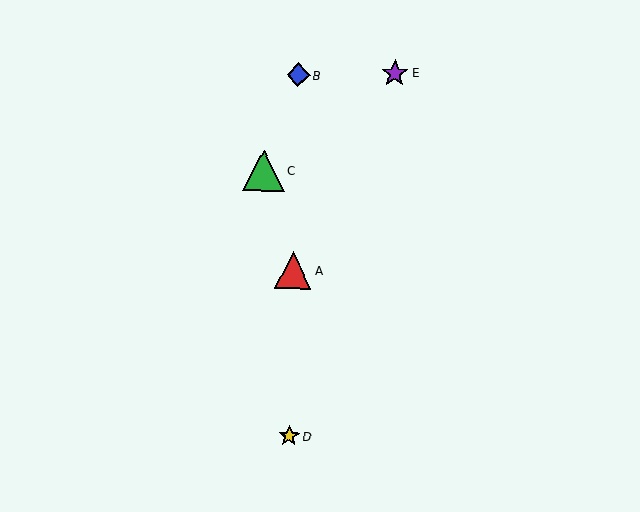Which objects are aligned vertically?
Objects A, B, D are aligned vertically.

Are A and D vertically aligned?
Yes, both are at x≈293.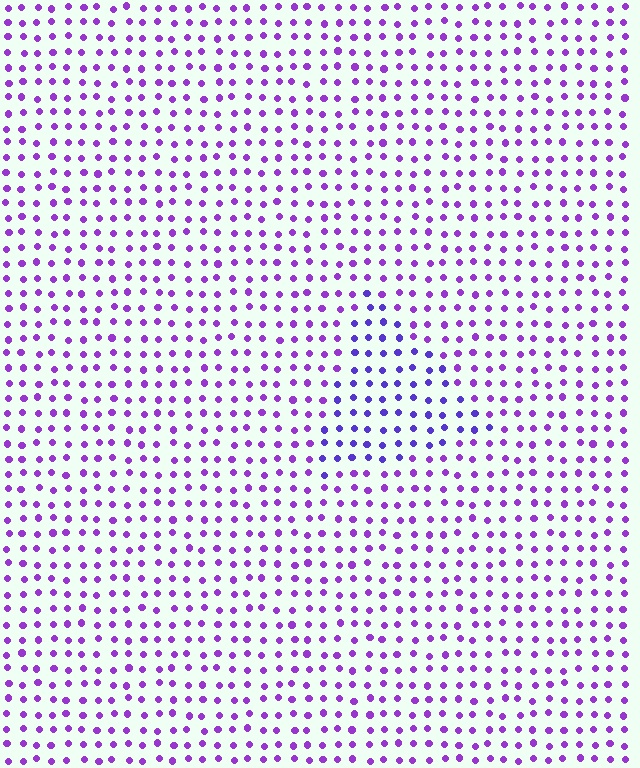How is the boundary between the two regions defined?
The boundary is defined purely by a slight shift in hue (about 27 degrees). Spacing, size, and orientation are identical on both sides.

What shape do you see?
I see a triangle.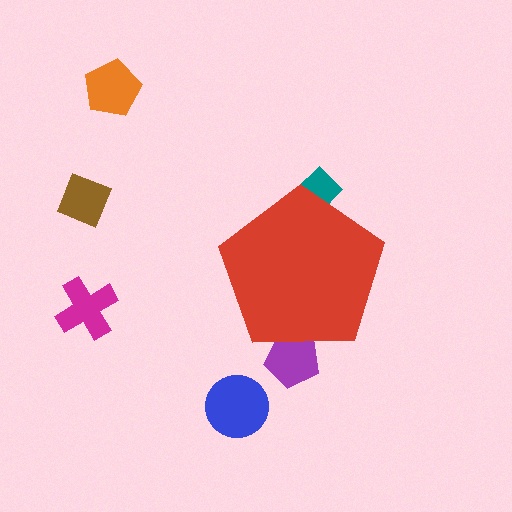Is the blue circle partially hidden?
No, the blue circle is fully visible.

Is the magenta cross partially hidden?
No, the magenta cross is fully visible.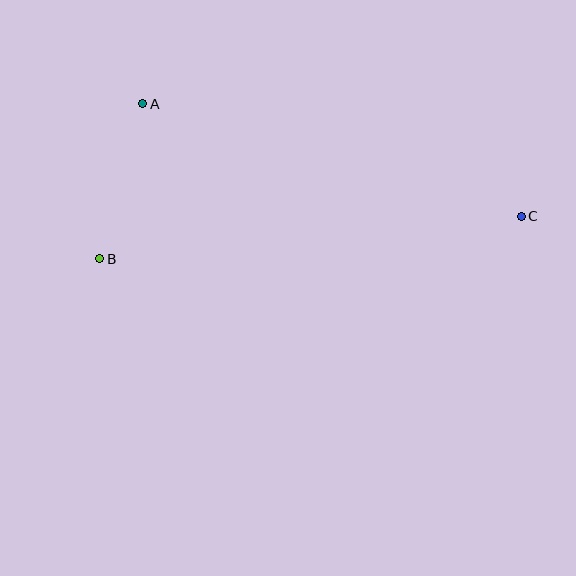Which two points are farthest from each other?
Points B and C are farthest from each other.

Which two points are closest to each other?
Points A and B are closest to each other.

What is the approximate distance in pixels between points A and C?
The distance between A and C is approximately 395 pixels.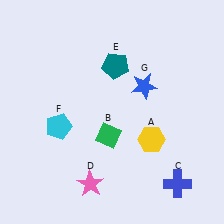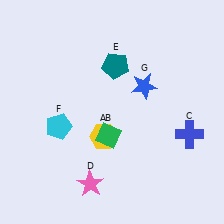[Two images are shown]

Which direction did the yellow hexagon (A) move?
The yellow hexagon (A) moved left.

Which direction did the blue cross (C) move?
The blue cross (C) moved up.